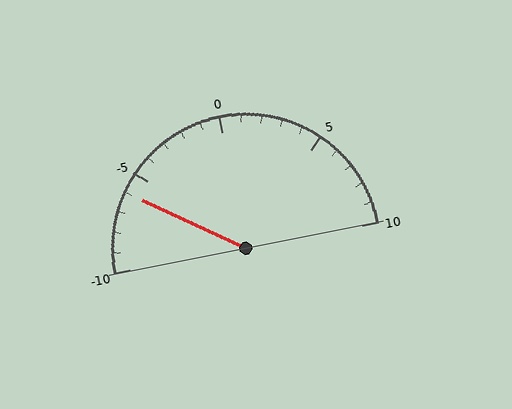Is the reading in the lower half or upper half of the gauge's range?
The reading is in the lower half of the range (-10 to 10).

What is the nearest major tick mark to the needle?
The nearest major tick mark is -5.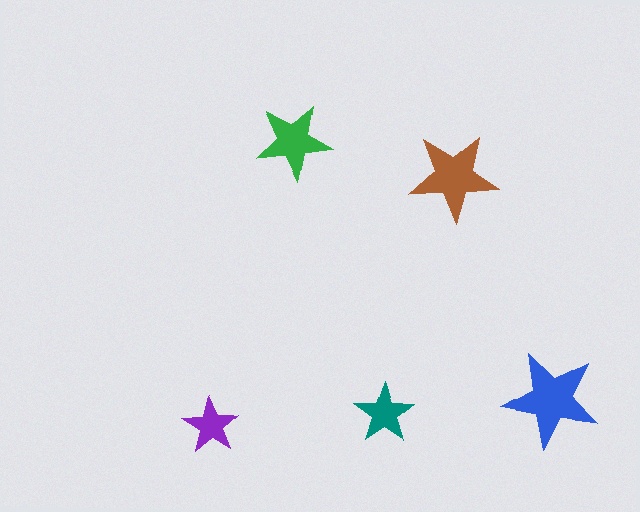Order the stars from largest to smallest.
the blue one, the brown one, the green one, the teal one, the purple one.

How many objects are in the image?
There are 5 objects in the image.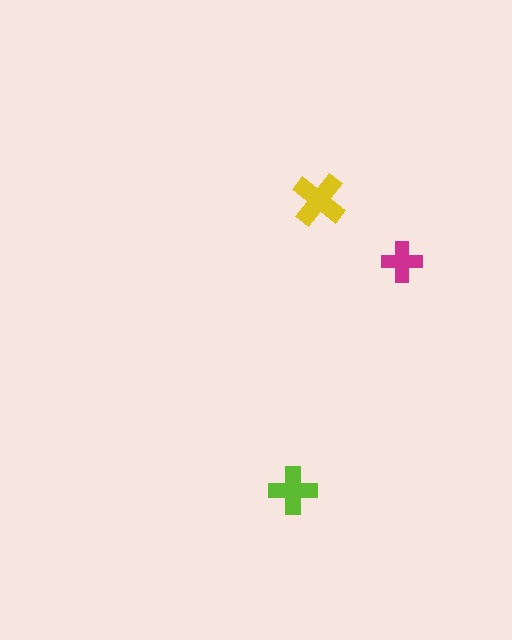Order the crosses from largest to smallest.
the yellow one, the lime one, the magenta one.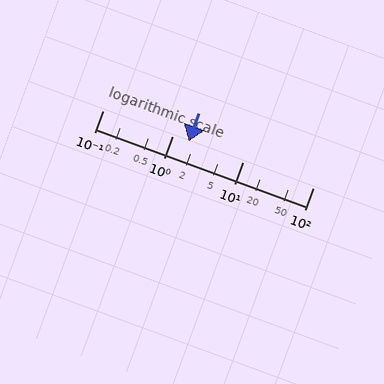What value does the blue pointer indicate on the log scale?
The pointer indicates approximately 1.7.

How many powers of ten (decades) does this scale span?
The scale spans 3 decades, from 0.1 to 100.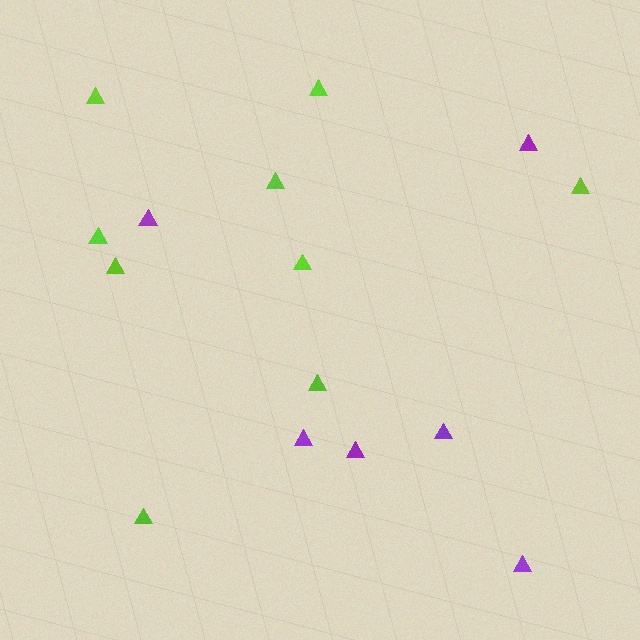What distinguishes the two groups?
There are 2 groups: one group of purple triangles (6) and one group of lime triangles (9).